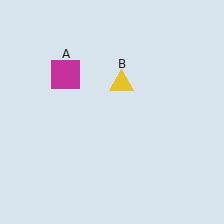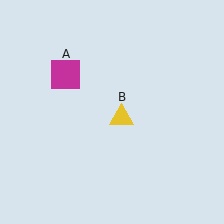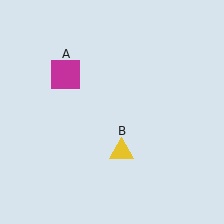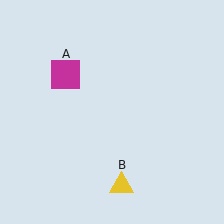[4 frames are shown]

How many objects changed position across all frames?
1 object changed position: yellow triangle (object B).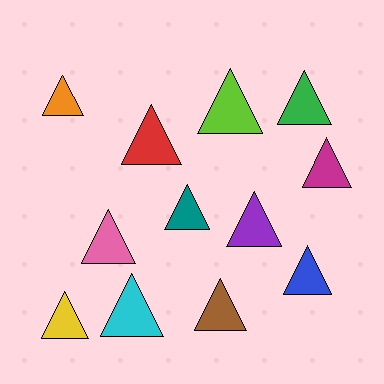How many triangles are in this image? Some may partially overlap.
There are 12 triangles.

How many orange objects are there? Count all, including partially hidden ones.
There is 1 orange object.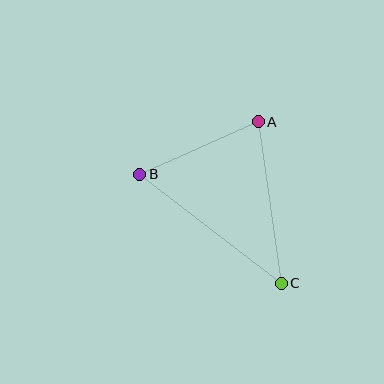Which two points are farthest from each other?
Points B and C are farthest from each other.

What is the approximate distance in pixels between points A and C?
The distance between A and C is approximately 163 pixels.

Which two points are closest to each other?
Points A and B are closest to each other.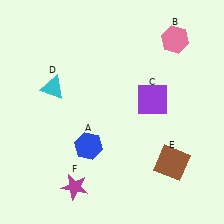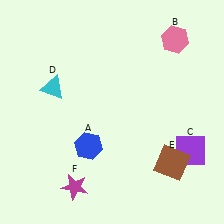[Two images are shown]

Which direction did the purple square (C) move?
The purple square (C) moved down.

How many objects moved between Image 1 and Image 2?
1 object moved between the two images.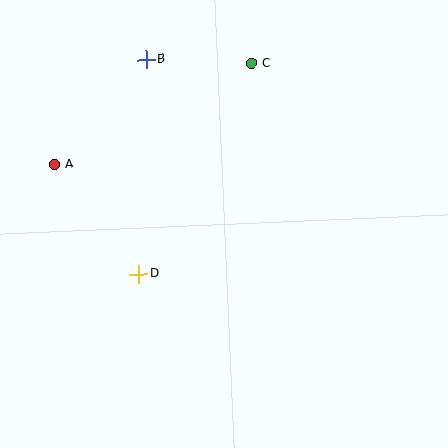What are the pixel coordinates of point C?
Point C is at (252, 64).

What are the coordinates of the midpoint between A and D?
The midpoint between A and D is at (97, 219).